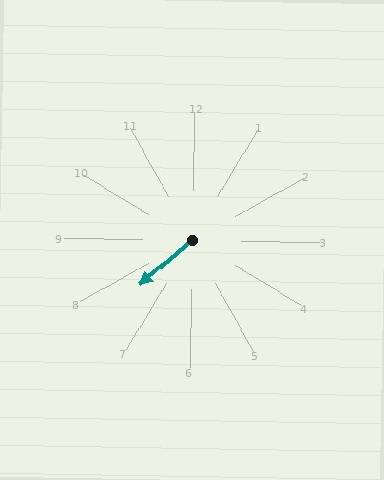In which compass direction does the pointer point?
Southwest.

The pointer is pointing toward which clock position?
Roughly 8 o'clock.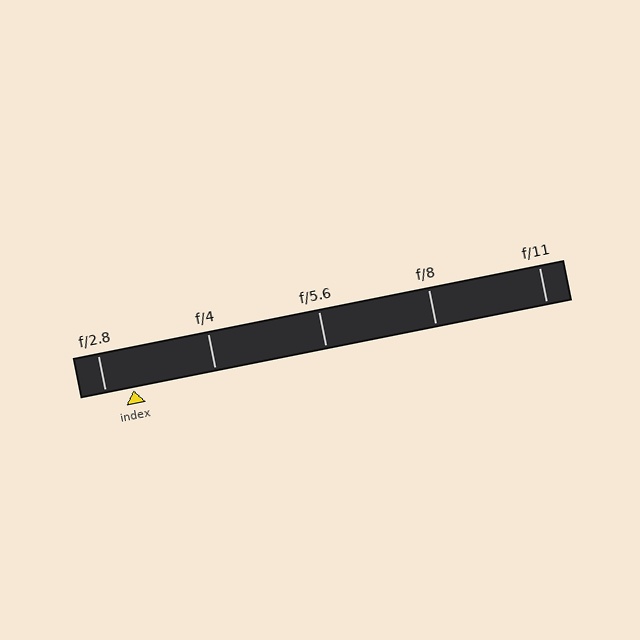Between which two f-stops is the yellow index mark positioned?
The index mark is between f/2.8 and f/4.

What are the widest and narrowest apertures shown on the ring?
The widest aperture shown is f/2.8 and the narrowest is f/11.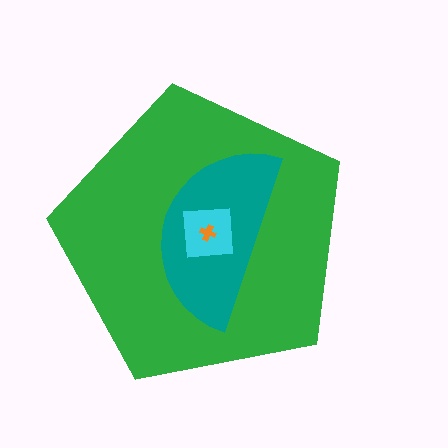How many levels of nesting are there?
4.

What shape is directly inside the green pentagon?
The teal semicircle.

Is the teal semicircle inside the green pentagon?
Yes.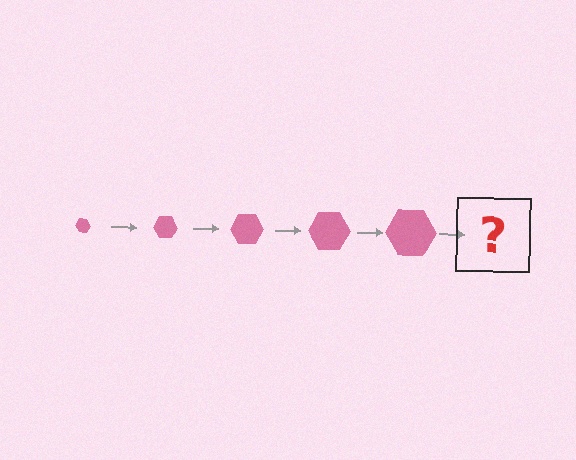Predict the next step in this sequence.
The next step is a pink hexagon, larger than the previous one.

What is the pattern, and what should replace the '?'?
The pattern is that the hexagon gets progressively larger each step. The '?' should be a pink hexagon, larger than the previous one.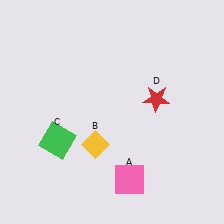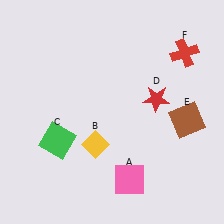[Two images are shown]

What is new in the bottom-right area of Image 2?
A brown square (E) was added in the bottom-right area of Image 2.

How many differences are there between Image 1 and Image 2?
There are 2 differences between the two images.